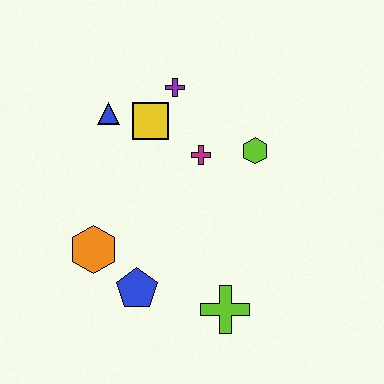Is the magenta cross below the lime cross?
No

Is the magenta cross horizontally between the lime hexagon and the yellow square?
Yes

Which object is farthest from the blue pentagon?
The purple cross is farthest from the blue pentagon.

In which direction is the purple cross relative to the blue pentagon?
The purple cross is above the blue pentagon.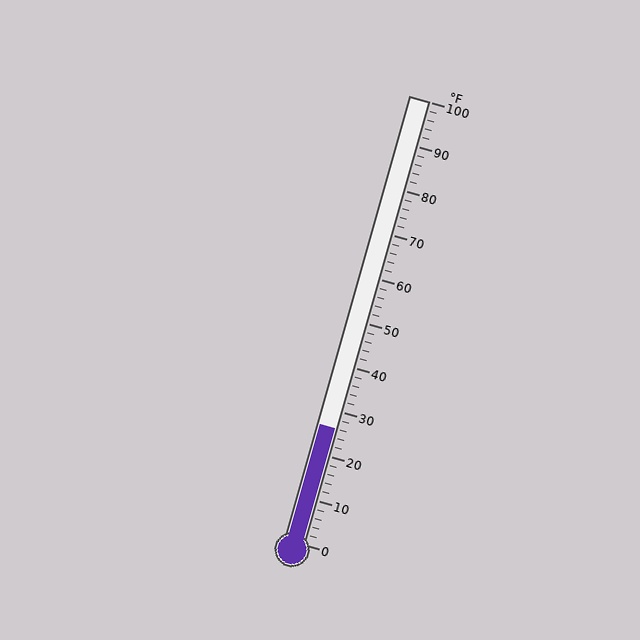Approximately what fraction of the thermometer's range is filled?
The thermometer is filled to approximately 25% of its range.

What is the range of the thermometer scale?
The thermometer scale ranges from 0°F to 100°F.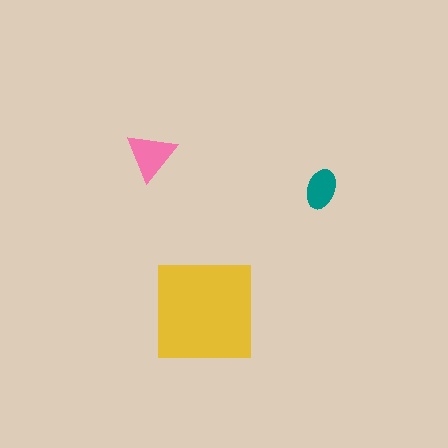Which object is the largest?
The yellow square.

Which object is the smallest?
The teal ellipse.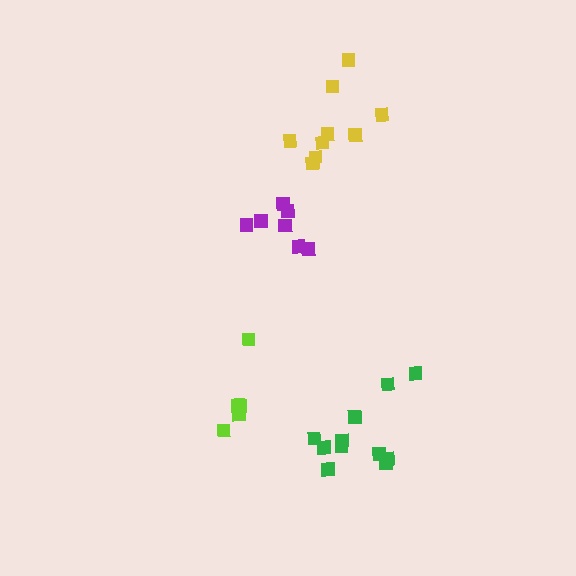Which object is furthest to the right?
The green cluster is rightmost.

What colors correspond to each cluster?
The clusters are colored: lime, green, yellow, purple.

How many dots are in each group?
Group 1: 5 dots, Group 2: 11 dots, Group 3: 9 dots, Group 4: 7 dots (32 total).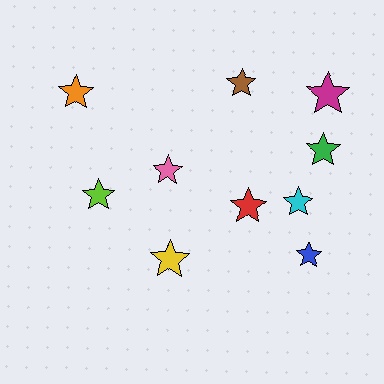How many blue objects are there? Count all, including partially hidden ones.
There is 1 blue object.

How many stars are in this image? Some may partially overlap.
There are 10 stars.